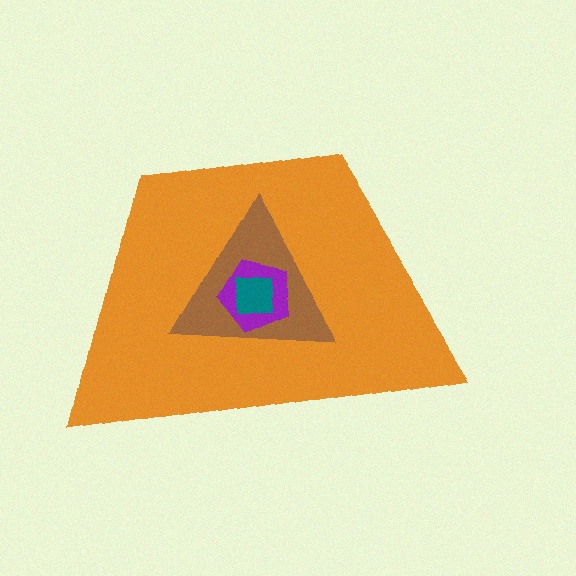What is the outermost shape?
The orange trapezoid.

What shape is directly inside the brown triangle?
The purple pentagon.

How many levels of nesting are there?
4.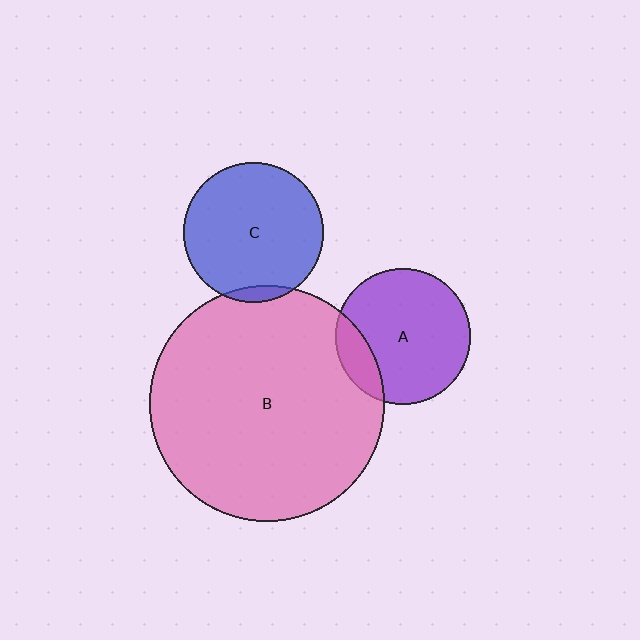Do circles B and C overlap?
Yes.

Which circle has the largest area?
Circle B (pink).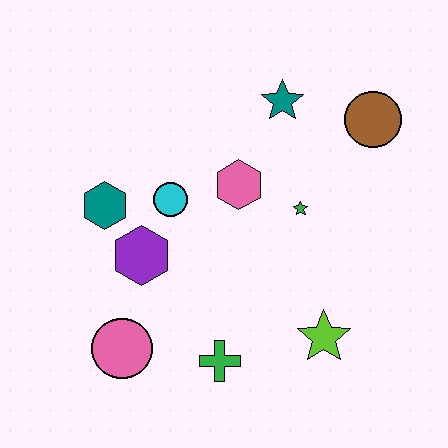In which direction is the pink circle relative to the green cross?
The pink circle is to the left of the green cross.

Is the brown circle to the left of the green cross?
No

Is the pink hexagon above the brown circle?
No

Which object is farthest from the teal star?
The pink circle is farthest from the teal star.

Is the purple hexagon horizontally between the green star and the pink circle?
Yes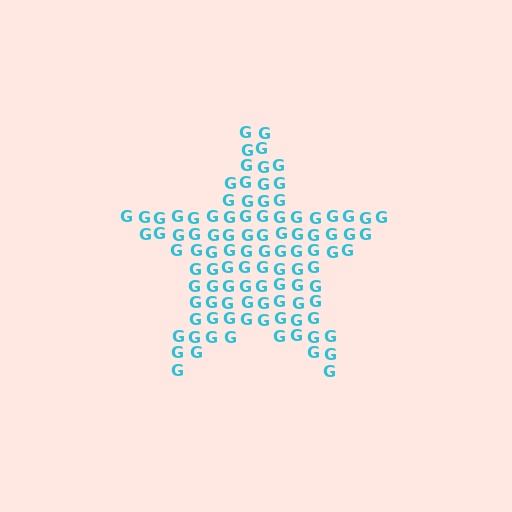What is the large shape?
The large shape is a star.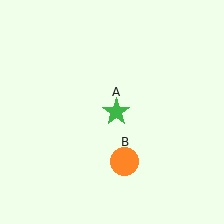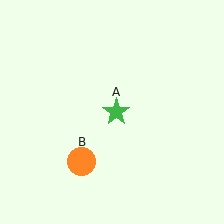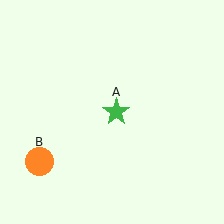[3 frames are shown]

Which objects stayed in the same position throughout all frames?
Green star (object A) remained stationary.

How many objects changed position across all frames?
1 object changed position: orange circle (object B).